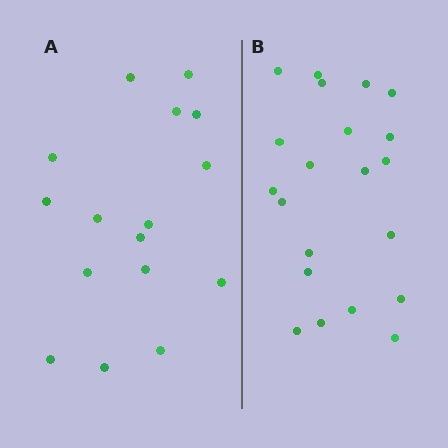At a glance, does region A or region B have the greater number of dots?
Region B (the right region) has more dots.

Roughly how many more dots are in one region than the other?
Region B has about 5 more dots than region A.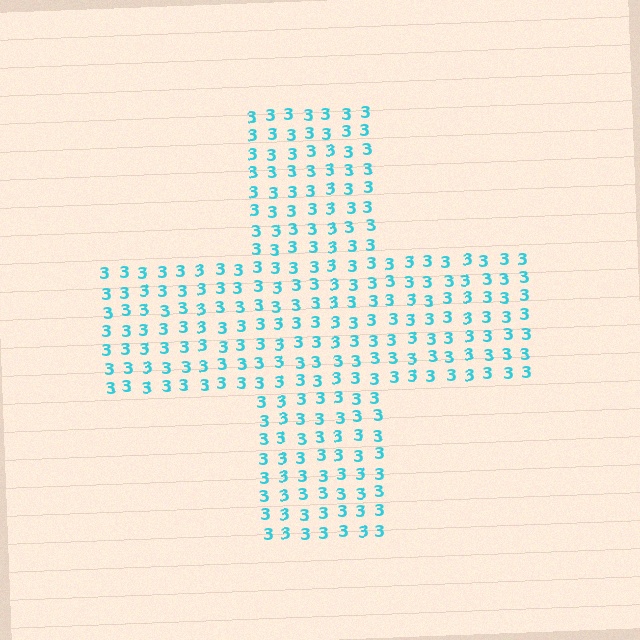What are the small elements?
The small elements are digit 3's.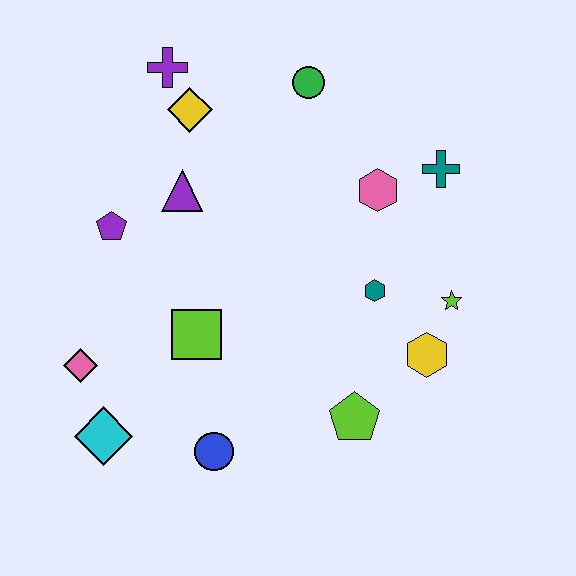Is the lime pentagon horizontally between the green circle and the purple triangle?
No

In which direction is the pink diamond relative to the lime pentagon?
The pink diamond is to the left of the lime pentagon.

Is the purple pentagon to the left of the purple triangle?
Yes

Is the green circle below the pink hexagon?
No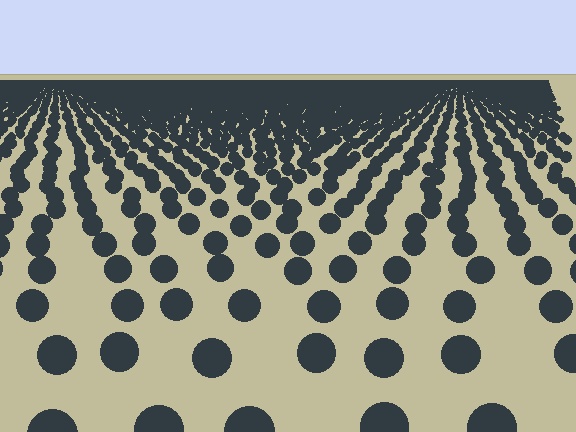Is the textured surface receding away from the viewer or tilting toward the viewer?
The surface is receding away from the viewer. Texture elements get smaller and denser toward the top.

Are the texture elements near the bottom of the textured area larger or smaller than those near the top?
Larger. Near the bottom, elements are closer to the viewer and appear at a bigger on-screen size.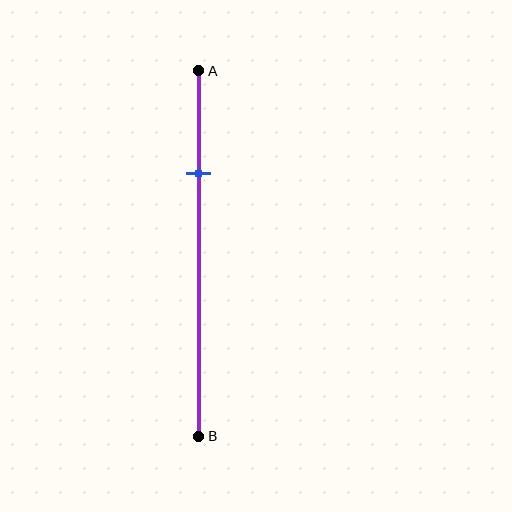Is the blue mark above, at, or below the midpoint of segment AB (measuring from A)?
The blue mark is above the midpoint of segment AB.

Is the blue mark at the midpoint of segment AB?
No, the mark is at about 30% from A, not at the 50% midpoint.